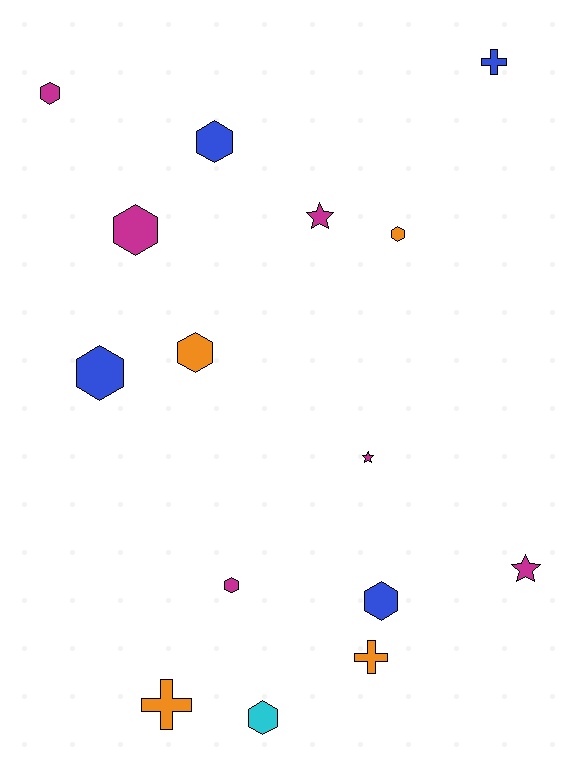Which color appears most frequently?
Magenta, with 6 objects.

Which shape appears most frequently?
Hexagon, with 9 objects.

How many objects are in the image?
There are 15 objects.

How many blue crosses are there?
There is 1 blue cross.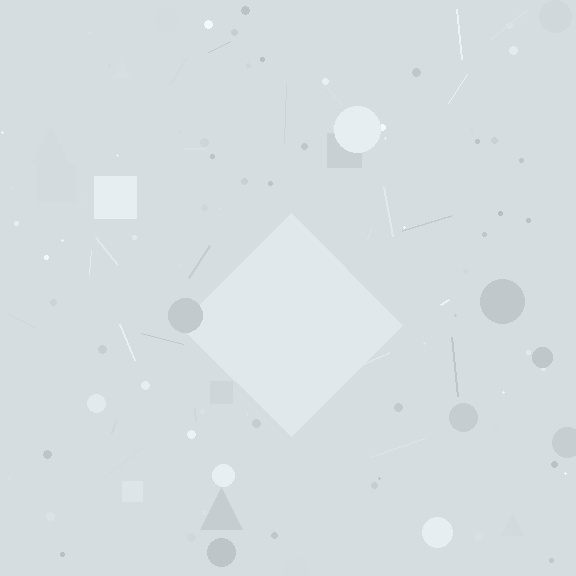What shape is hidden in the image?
A diamond is hidden in the image.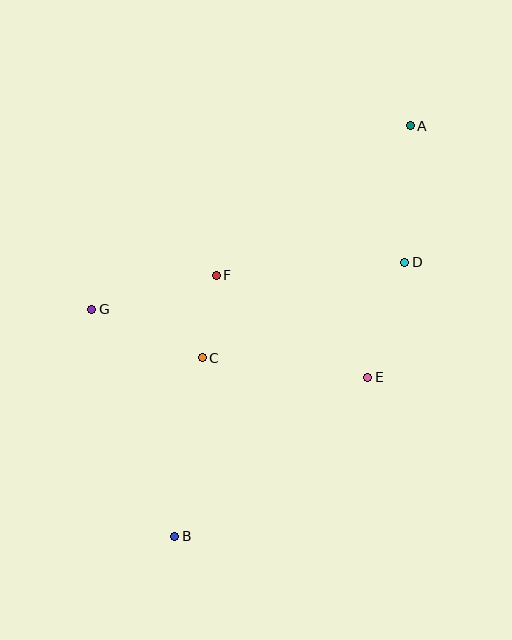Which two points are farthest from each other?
Points A and B are farthest from each other.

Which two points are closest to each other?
Points C and F are closest to each other.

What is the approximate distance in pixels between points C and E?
The distance between C and E is approximately 167 pixels.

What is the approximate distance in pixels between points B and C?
The distance between B and C is approximately 181 pixels.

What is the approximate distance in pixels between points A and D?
The distance between A and D is approximately 137 pixels.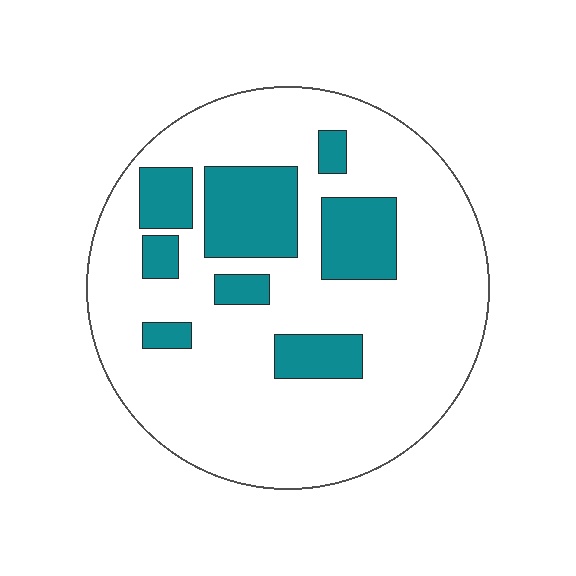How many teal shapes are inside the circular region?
8.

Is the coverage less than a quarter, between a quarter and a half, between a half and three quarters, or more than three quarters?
Less than a quarter.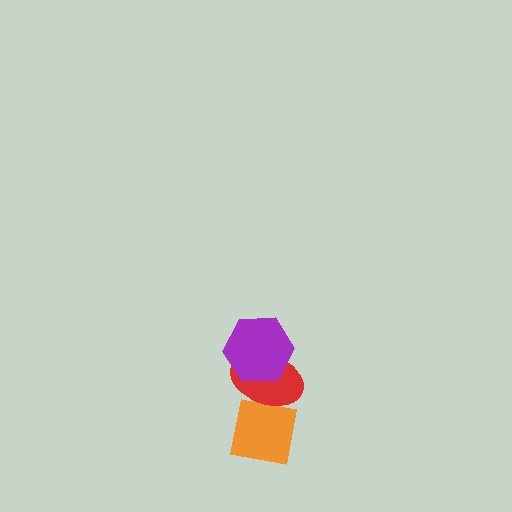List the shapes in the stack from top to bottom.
From top to bottom: the purple hexagon, the red ellipse, the orange square.